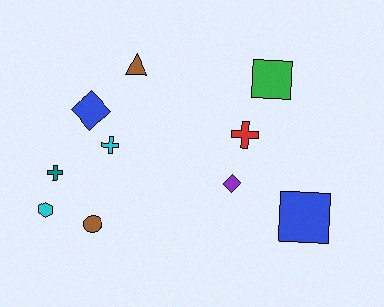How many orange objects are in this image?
There are no orange objects.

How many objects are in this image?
There are 10 objects.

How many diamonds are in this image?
There are 2 diamonds.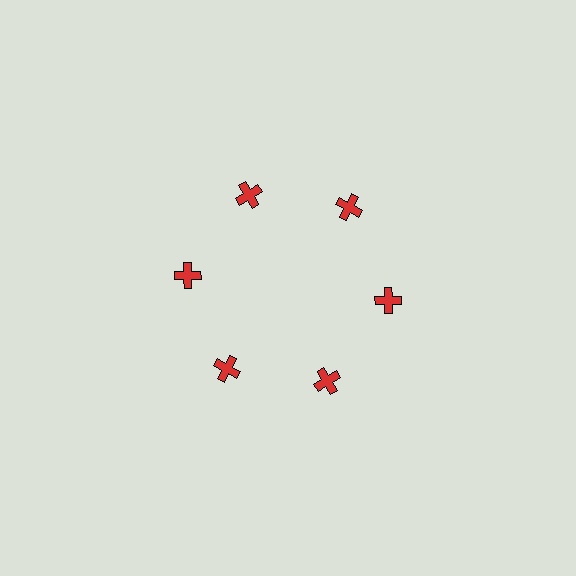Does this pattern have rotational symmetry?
Yes, this pattern has 6-fold rotational symmetry. It looks the same after rotating 60 degrees around the center.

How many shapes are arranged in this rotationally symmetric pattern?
There are 6 shapes, arranged in 6 groups of 1.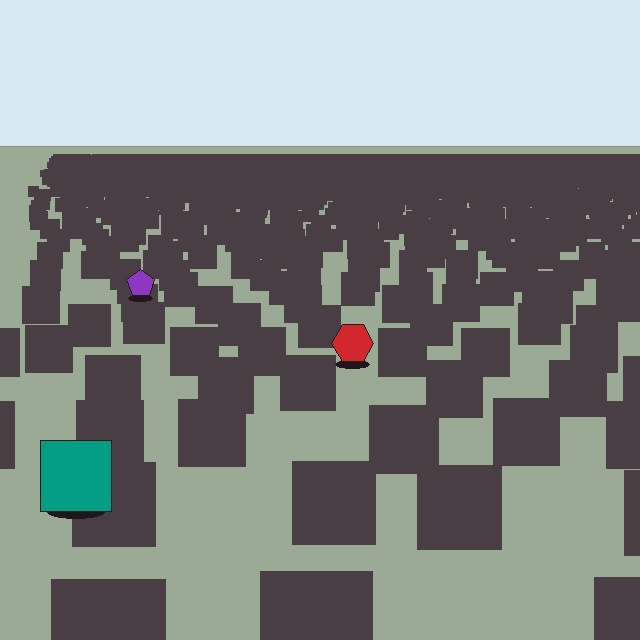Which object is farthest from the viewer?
The purple pentagon is farthest from the viewer. It appears smaller and the ground texture around it is denser.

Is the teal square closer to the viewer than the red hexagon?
Yes. The teal square is closer — you can tell from the texture gradient: the ground texture is coarser near it.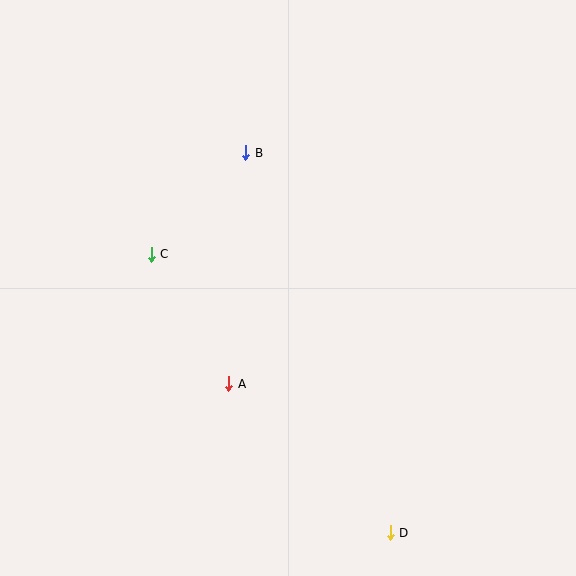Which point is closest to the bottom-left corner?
Point A is closest to the bottom-left corner.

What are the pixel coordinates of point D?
Point D is at (390, 533).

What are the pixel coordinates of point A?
Point A is at (229, 384).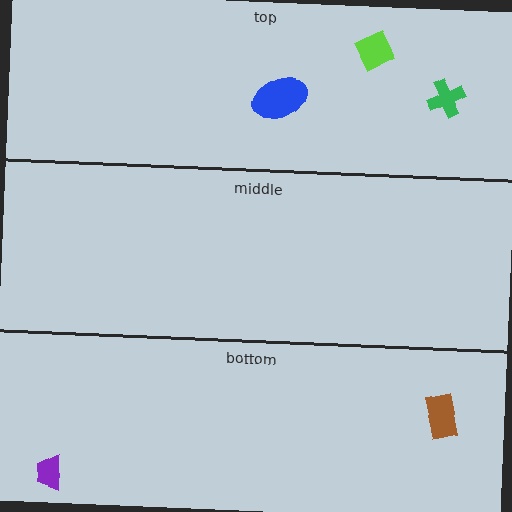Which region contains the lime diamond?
The top region.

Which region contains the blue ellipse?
The top region.